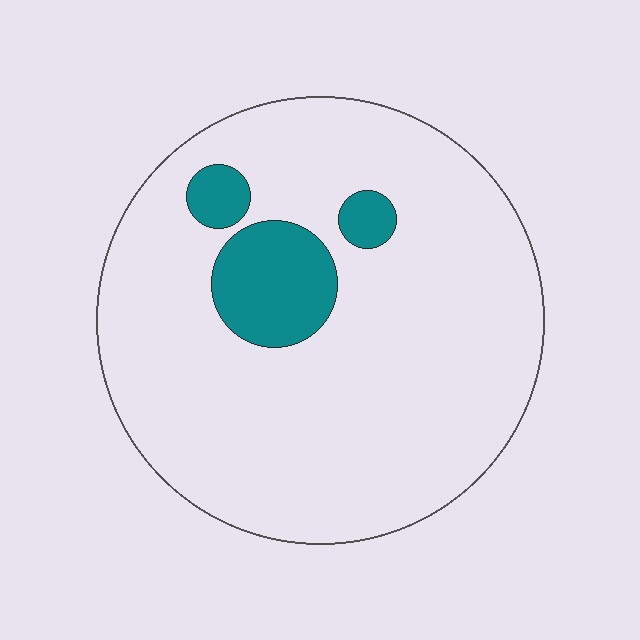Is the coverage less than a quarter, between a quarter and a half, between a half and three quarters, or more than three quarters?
Less than a quarter.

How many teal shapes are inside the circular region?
3.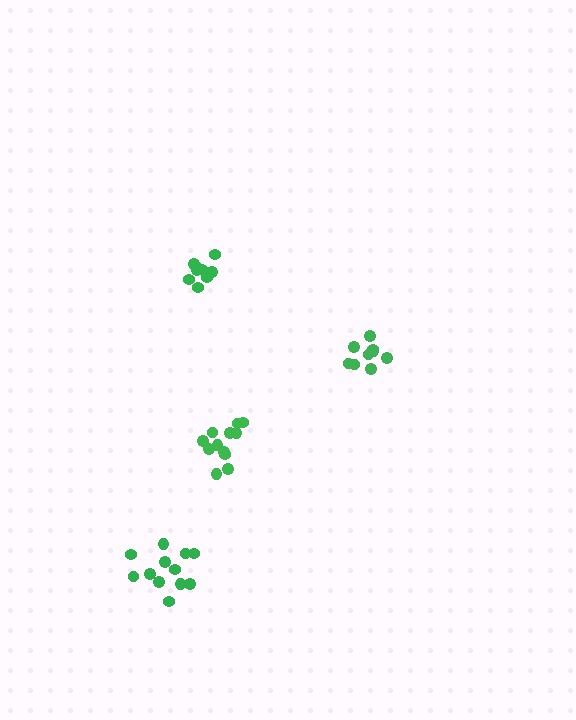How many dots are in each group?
Group 1: 9 dots, Group 2: 12 dots, Group 3: 12 dots, Group 4: 9 dots (42 total).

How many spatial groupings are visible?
There are 4 spatial groupings.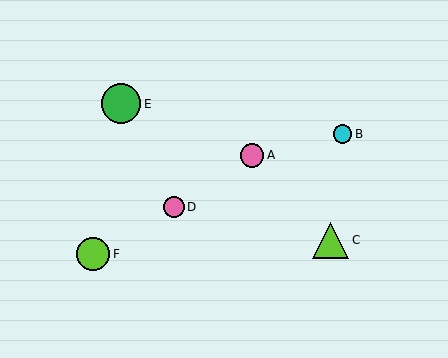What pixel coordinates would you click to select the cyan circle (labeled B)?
Click at (342, 134) to select the cyan circle B.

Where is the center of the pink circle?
The center of the pink circle is at (174, 207).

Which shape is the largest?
The green circle (labeled E) is the largest.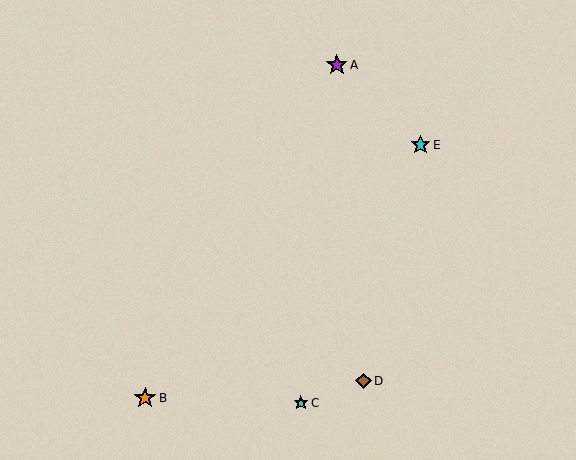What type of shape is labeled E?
Shape E is a cyan star.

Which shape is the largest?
The orange star (labeled B) is the largest.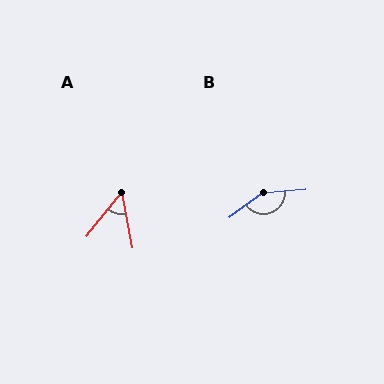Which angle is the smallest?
A, at approximately 49 degrees.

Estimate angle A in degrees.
Approximately 49 degrees.